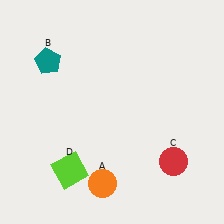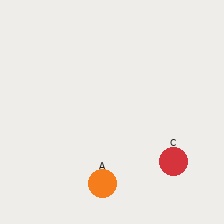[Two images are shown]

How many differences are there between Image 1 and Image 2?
There are 2 differences between the two images.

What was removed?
The teal pentagon (B), the lime square (D) were removed in Image 2.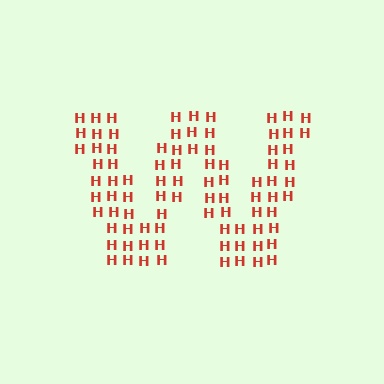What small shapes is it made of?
It is made of small letter H's.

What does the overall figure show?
The overall figure shows the letter W.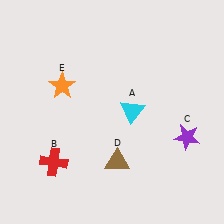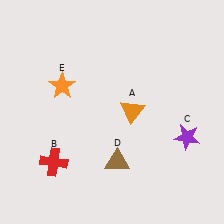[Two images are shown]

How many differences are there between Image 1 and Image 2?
There is 1 difference between the two images.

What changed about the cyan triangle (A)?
In Image 1, A is cyan. In Image 2, it changed to orange.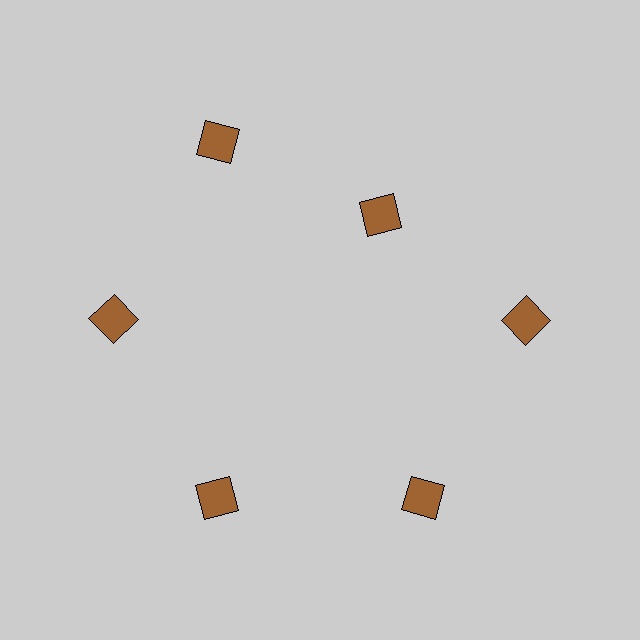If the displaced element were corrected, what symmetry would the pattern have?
It would have 6-fold rotational symmetry — the pattern would map onto itself every 60 degrees.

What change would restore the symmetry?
The symmetry would be restored by moving it outward, back onto the ring so that all 6 squares sit at equal angles and equal distance from the center.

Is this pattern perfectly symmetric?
No. The 6 brown squares are arranged in a ring, but one element near the 1 o'clock position is pulled inward toward the center, breaking the 6-fold rotational symmetry.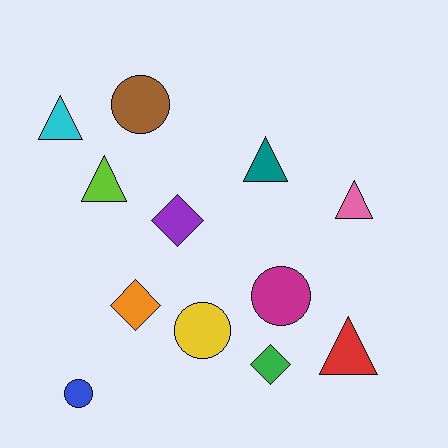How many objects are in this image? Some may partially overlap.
There are 12 objects.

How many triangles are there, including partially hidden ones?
There are 5 triangles.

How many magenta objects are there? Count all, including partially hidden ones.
There is 1 magenta object.